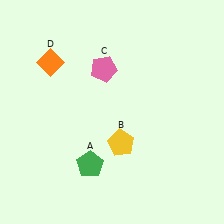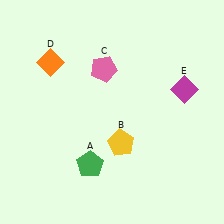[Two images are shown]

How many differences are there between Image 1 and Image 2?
There is 1 difference between the two images.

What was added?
A magenta diamond (E) was added in Image 2.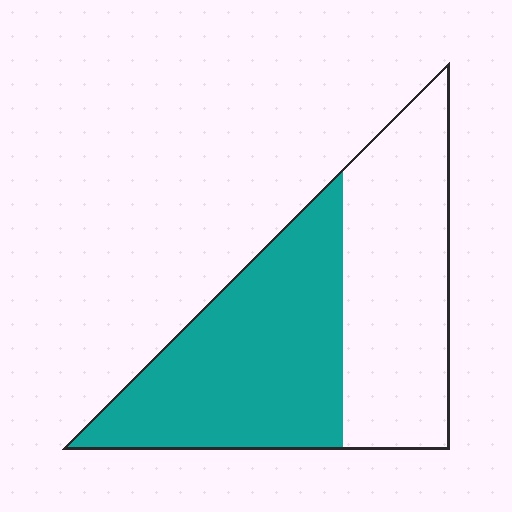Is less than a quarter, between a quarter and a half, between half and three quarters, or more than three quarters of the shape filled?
Between half and three quarters.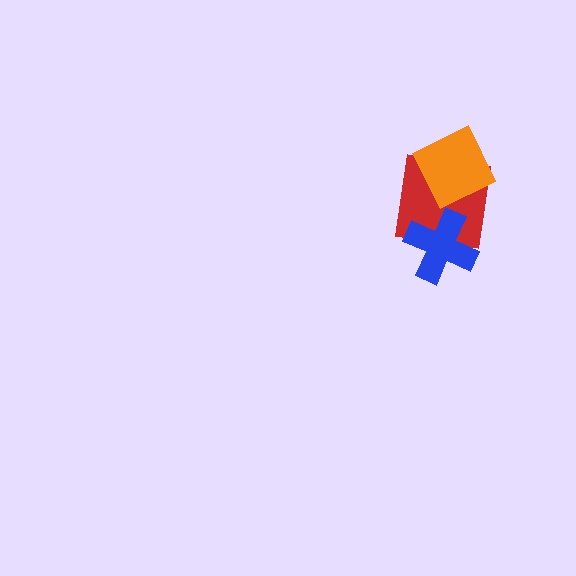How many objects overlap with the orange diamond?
1 object overlaps with the orange diamond.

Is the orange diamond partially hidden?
No, no other shape covers it.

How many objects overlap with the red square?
2 objects overlap with the red square.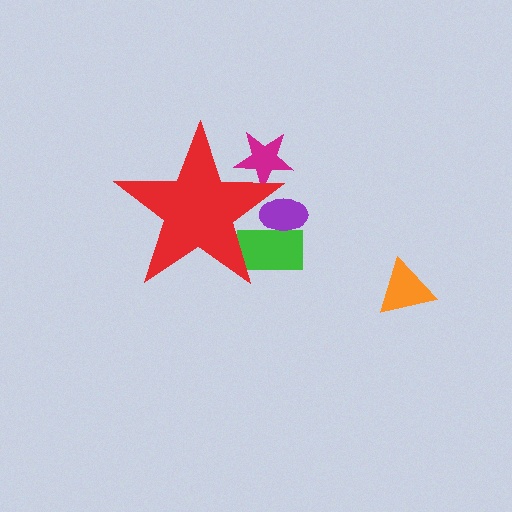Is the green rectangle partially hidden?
Yes, the green rectangle is partially hidden behind the red star.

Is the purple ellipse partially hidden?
Yes, the purple ellipse is partially hidden behind the red star.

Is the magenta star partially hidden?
Yes, the magenta star is partially hidden behind the red star.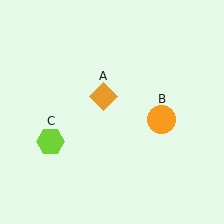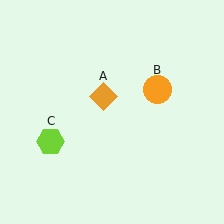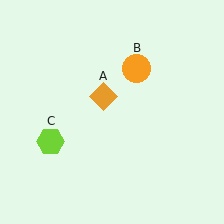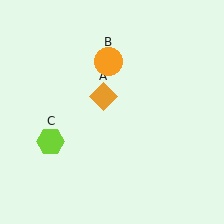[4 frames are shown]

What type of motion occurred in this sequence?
The orange circle (object B) rotated counterclockwise around the center of the scene.